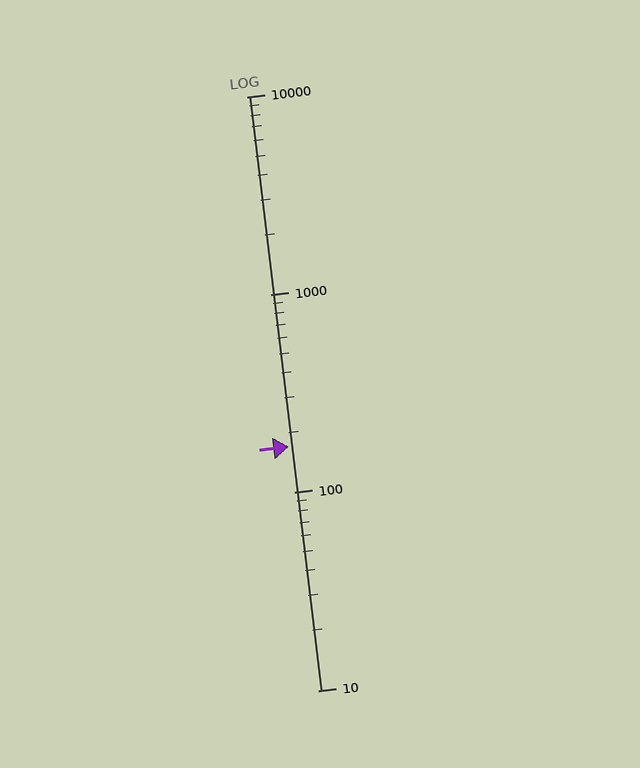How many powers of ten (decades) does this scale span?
The scale spans 3 decades, from 10 to 10000.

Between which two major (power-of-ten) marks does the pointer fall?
The pointer is between 100 and 1000.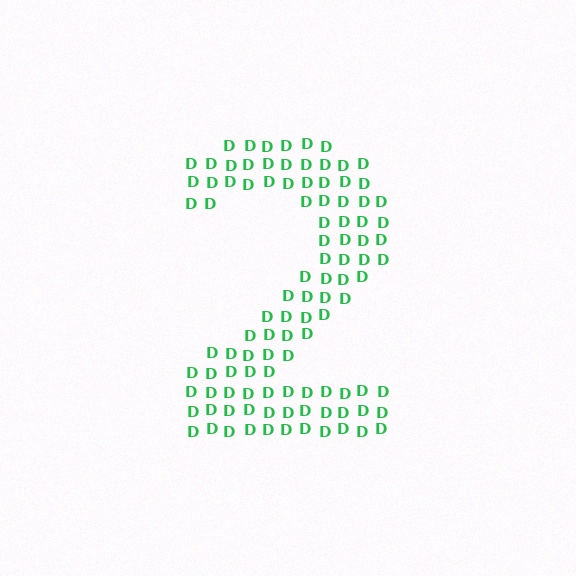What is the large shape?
The large shape is the digit 2.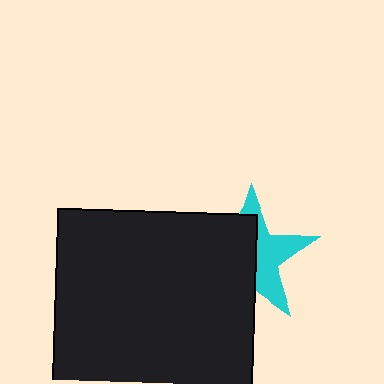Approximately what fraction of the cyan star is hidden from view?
Roughly 56% of the cyan star is hidden behind the black square.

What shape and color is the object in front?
The object in front is a black square.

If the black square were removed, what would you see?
You would see the complete cyan star.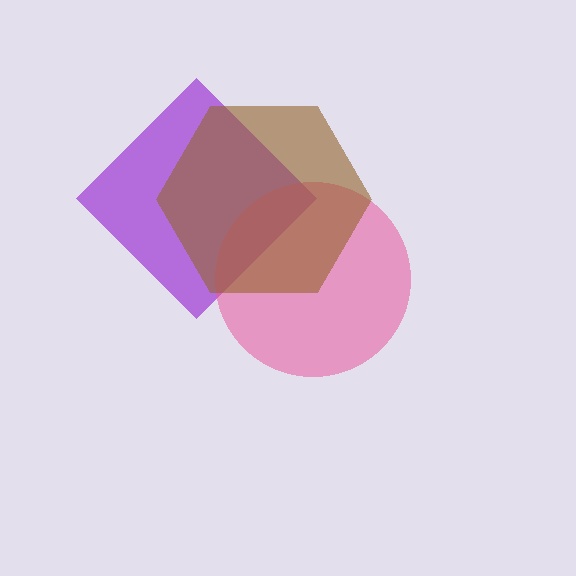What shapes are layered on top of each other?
The layered shapes are: a purple diamond, a pink circle, a brown hexagon.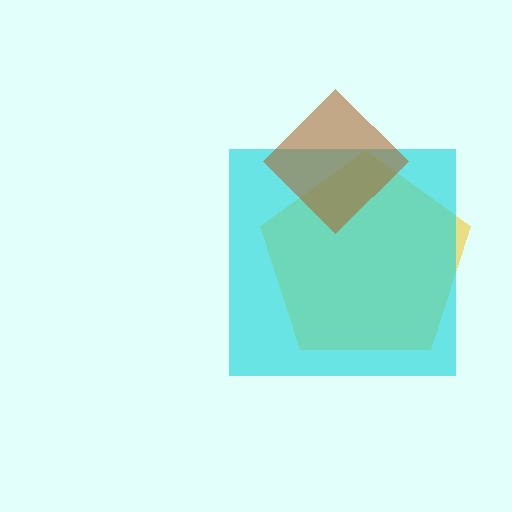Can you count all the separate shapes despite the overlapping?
Yes, there are 3 separate shapes.